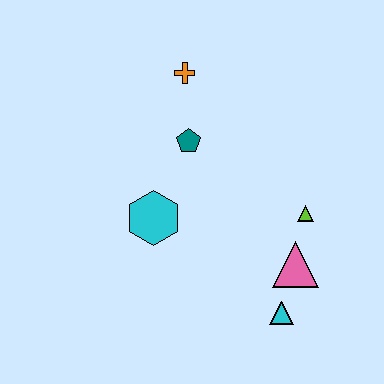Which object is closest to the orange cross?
The teal pentagon is closest to the orange cross.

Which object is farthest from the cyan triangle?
The orange cross is farthest from the cyan triangle.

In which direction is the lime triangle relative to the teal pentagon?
The lime triangle is to the right of the teal pentagon.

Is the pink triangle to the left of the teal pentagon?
No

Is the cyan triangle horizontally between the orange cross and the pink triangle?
Yes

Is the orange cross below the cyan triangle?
No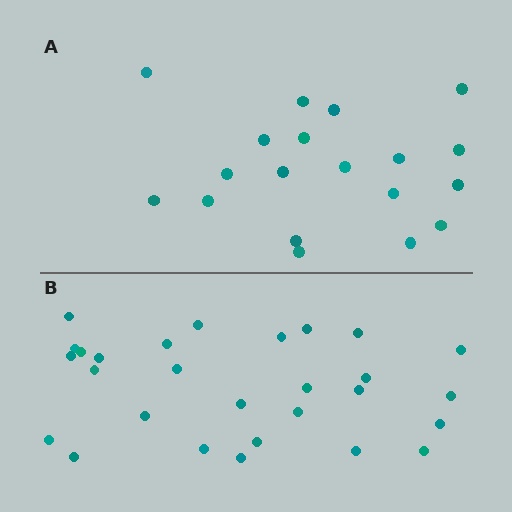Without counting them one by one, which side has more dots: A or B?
Region B (the bottom region) has more dots.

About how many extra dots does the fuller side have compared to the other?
Region B has roughly 8 or so more dots than region A.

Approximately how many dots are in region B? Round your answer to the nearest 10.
About 30 dots. (The exact count is 28, which rounds to 30.)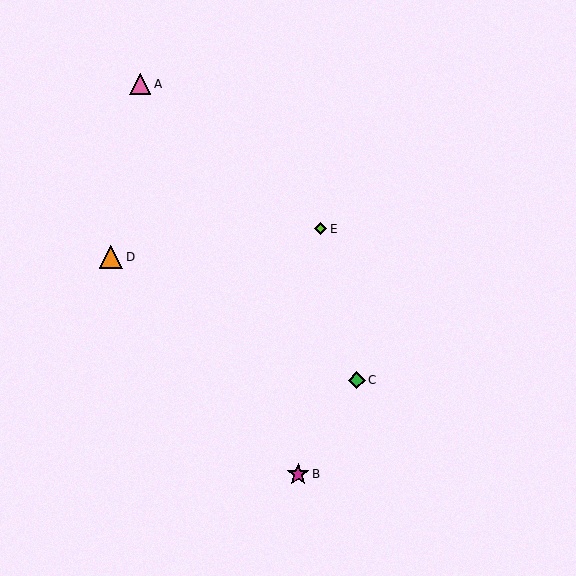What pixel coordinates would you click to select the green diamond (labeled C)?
Click at (356, 380) to select the green diamond C.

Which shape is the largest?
The orange triangle (labeled D) is the largest.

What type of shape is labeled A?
Shape A is a pink triangle.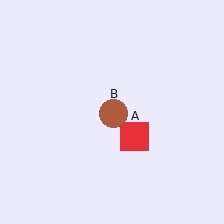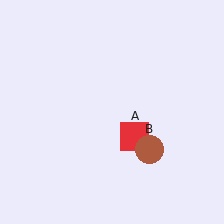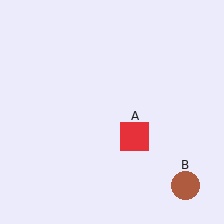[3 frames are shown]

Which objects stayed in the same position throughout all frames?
Red square (object A) remained stationary.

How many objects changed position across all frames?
1 object changed position: brown circle (object B).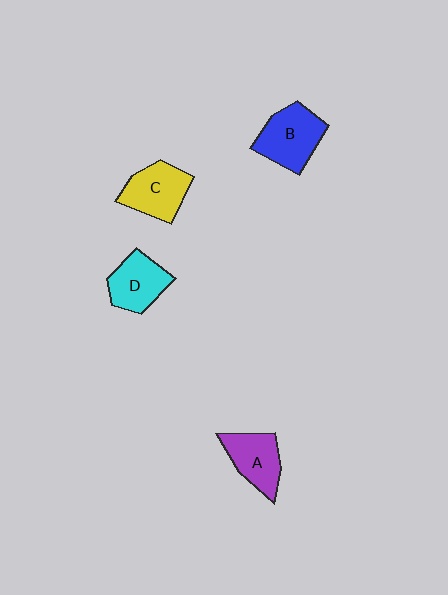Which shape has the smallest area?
Shape A (purple).